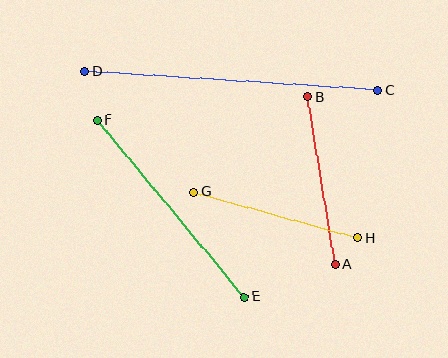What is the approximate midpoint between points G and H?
The midpoint is at approximately (276, 215) pixels.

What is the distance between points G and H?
The distance is approximately 170 pixels.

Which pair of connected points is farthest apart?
Points C and D are farthest apart.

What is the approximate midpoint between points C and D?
The midpoint is at approximately (231, 81) pixels.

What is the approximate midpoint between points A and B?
The midpoint is at approximately (322, 181) pixels.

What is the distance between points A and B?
The distance is approximately 170 pixels.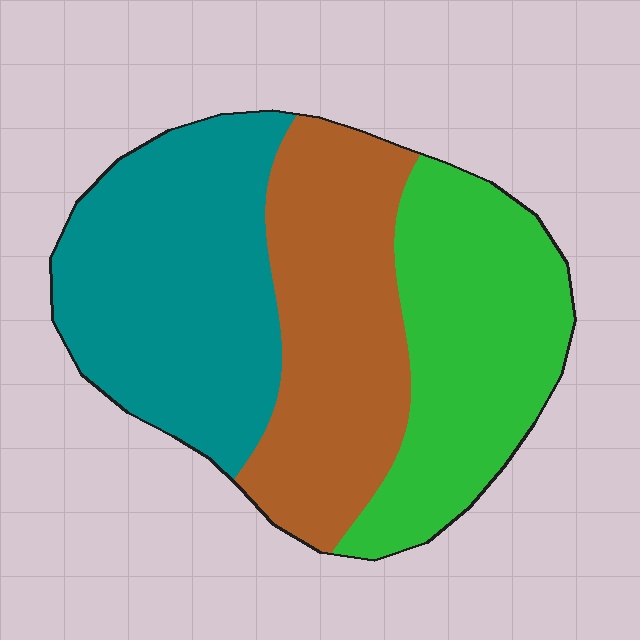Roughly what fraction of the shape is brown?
Brown covers 32% of the shape.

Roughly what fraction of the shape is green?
Green covers roughly 30% of the shape.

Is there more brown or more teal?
Teal.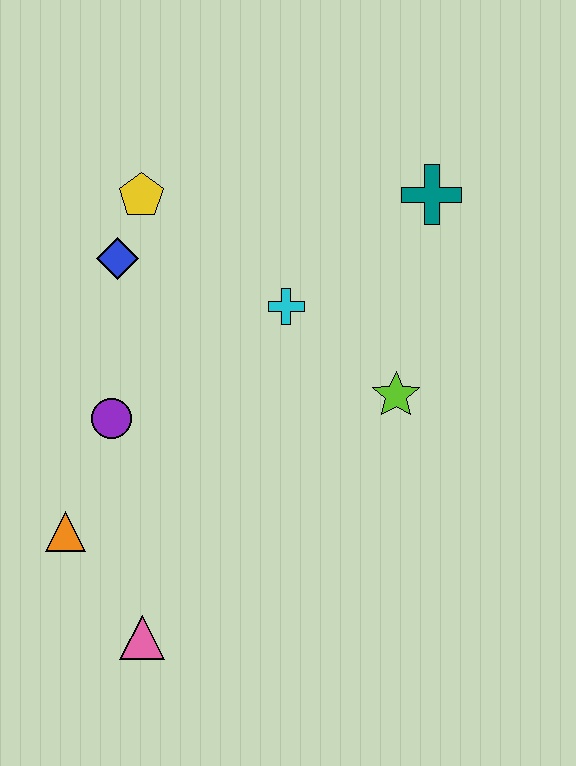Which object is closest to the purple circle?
The orange triangle is closest to the purple circle.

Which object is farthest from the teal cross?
The pink triangle is farthest from the teal cross.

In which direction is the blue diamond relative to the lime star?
The blue diamond is to the left of the lime star.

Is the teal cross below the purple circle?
No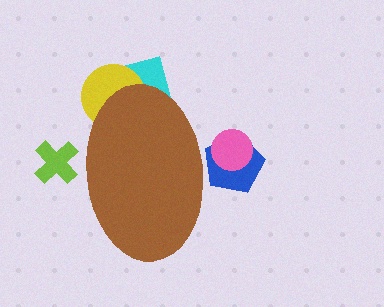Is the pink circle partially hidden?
Yes, the pink circle is partially hidden behind the brown ellipse.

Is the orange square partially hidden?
Yes, the orange square is partially hidden behind the brown ellipse.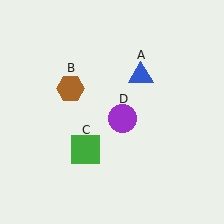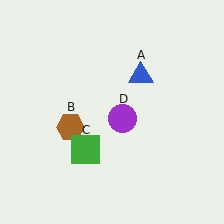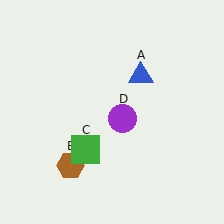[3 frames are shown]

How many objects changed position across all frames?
1 object changed position: brown hexagon (object B).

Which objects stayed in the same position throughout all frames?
Blue triangle (object A) and green square (object C) and purple circle (object D) remained stationary.